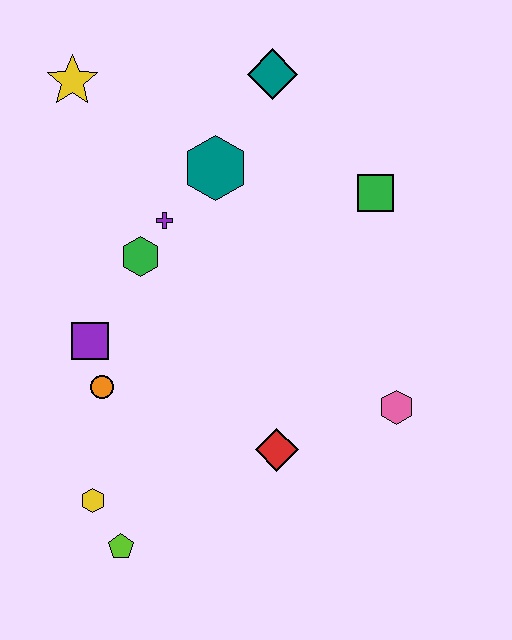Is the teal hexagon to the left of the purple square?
No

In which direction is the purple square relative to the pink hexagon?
The purple square is to the left of the pink hexagon.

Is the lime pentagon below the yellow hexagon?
Yes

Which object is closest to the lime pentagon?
The yellow hexagon is closest to the lime pentagon.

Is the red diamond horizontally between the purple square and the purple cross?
No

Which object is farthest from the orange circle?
The teal diamond is farthest from the orange circle.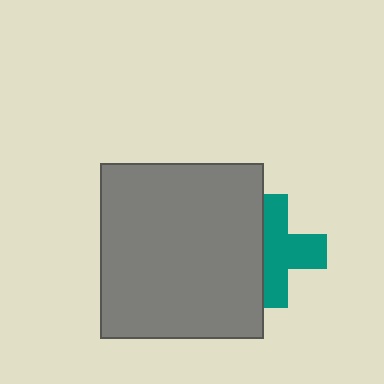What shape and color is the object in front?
The object in front is a gray rectangle.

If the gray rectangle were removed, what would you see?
You would see the complete teal cross.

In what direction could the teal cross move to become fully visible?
The teal cross could move right. That would shift it out from behind the gray rectangle entirely.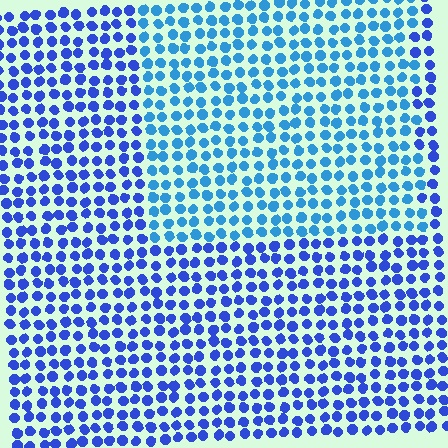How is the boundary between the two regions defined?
The boundary is defined purely by a slight shift in hue (about 28 degrees). Spacing, size, and orientation are identical on both sides.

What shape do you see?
I see a rectangle.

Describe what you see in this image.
The image is filled with small blue elements in a uniform arrangement. A rectangle-shaped region is visible where the elements are tinted to a slightly different hue, forming a subtle color boundary.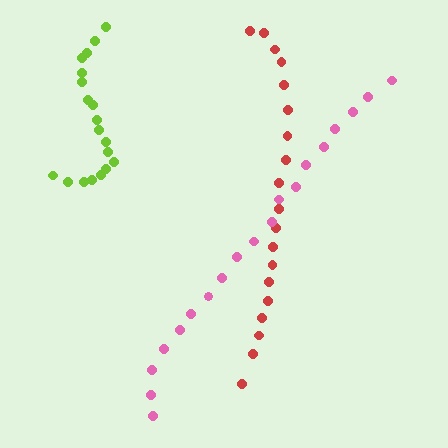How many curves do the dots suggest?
There are 3 distinct paths.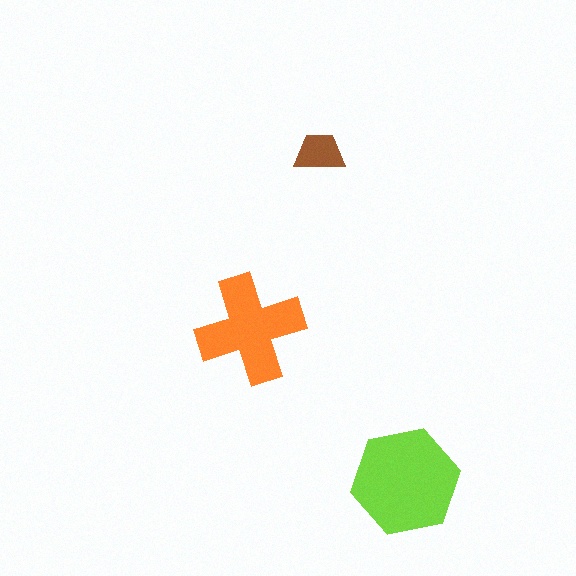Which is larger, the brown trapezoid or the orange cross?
The orange cross.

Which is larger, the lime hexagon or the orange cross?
The lime hexagon.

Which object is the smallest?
The brown trapezoid.